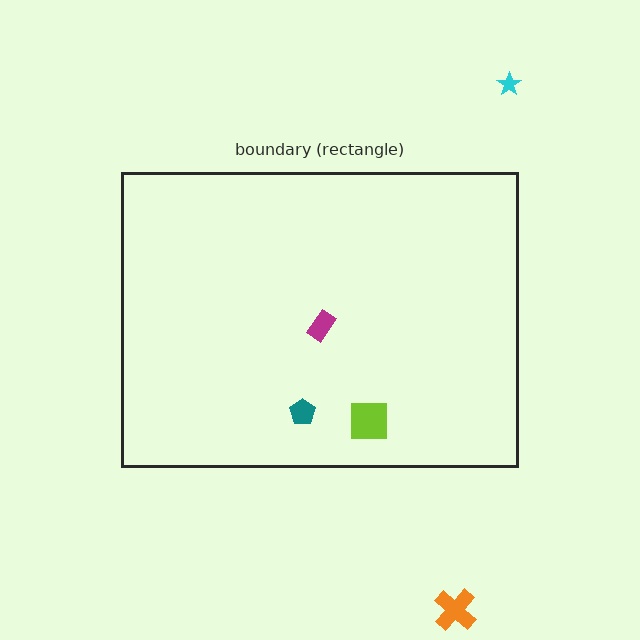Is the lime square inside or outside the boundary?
Inside.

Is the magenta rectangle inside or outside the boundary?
Inside.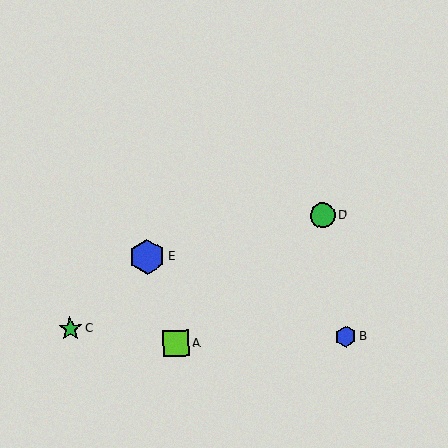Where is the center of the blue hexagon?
The center of the blue hexagon is at (346, 337).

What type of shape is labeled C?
Shape C is a green star.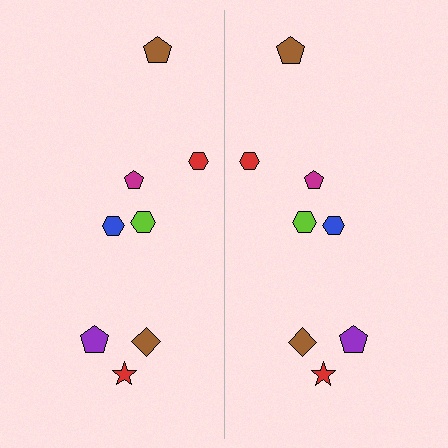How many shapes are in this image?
There are 16 shapes in this image.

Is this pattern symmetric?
Yes, this pattern has bilateral (reflection) symmetry.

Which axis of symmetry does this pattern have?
The pattern has a vertical axis of symmetry running through the center of the image.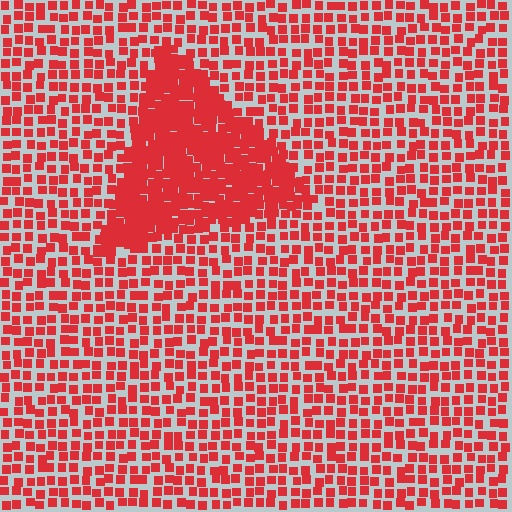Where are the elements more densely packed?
The elements are more densely packed inside the triangle boundary.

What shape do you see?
I see a triangle.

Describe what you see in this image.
The image contains small red elements arranged at two different densities. A triangle-shaped region is visible where the elements are more densely packed than the surrounding area.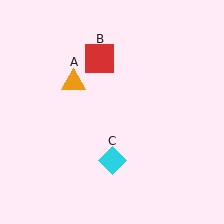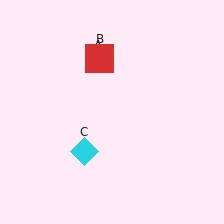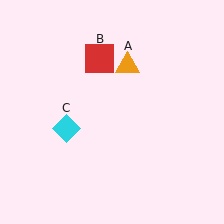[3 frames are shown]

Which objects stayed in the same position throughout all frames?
Red square (object B) remained stationary.